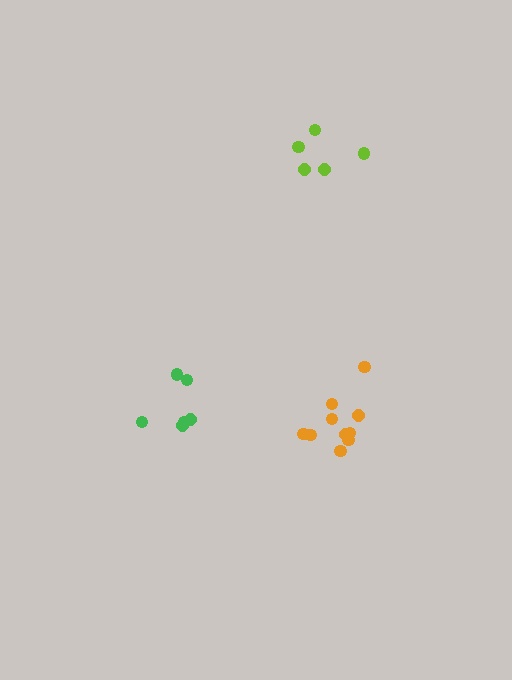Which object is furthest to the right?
The orange cluster is rightmost.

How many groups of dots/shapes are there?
There are 3 groups.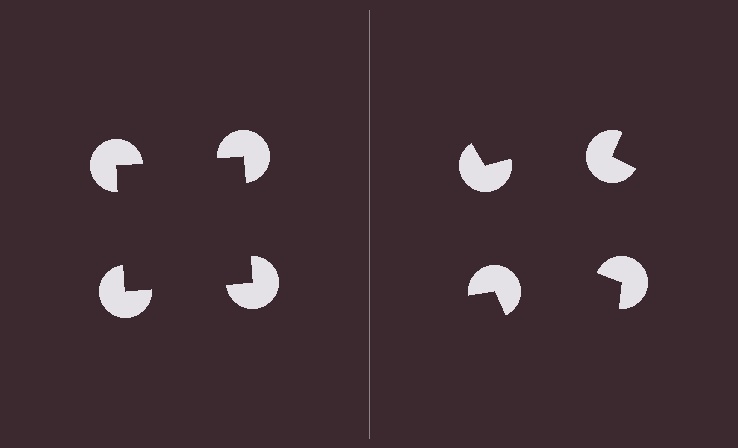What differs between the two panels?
The pac-man discs are positioned identically on both sides; only the wedge orientations differ. On the left they align to a square; on the right they are misaligned.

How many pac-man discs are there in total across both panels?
8 — 4 on each side.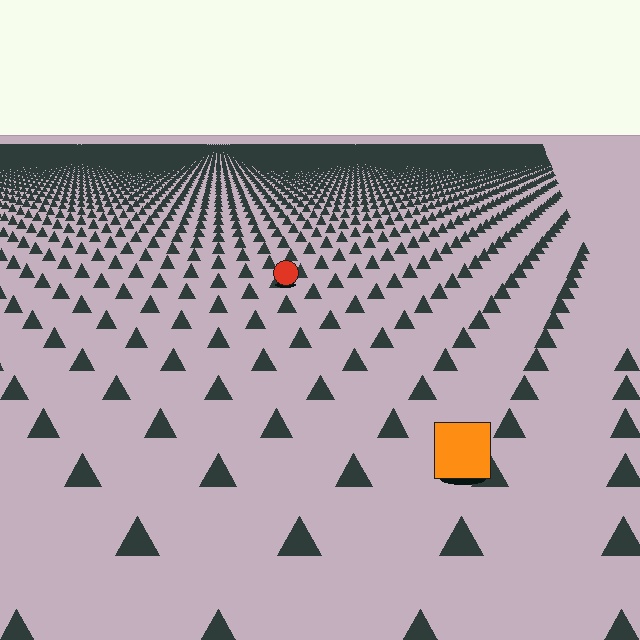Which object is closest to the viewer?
The orange square is closest. The texture marks near it are larger and more spread out.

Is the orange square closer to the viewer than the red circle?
Yes. The orange square is closer — you can tell from the texture gradient: the ground texture is coarser near it.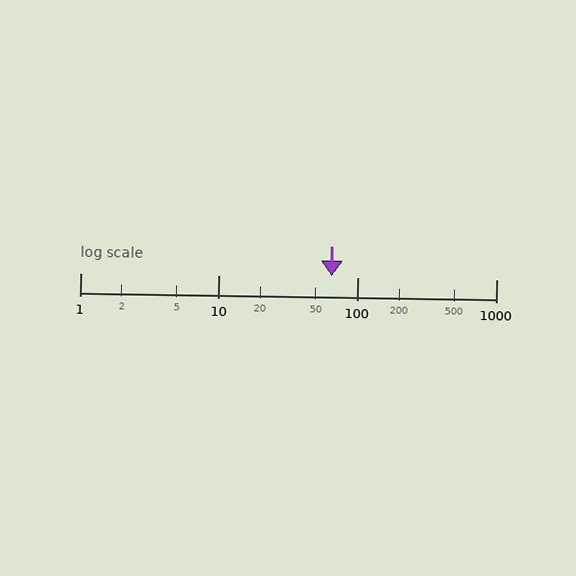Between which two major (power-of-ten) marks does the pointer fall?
The pointer is between 10 and 100.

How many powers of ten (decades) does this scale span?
The scale spans 3 decades, from 1 to 1000.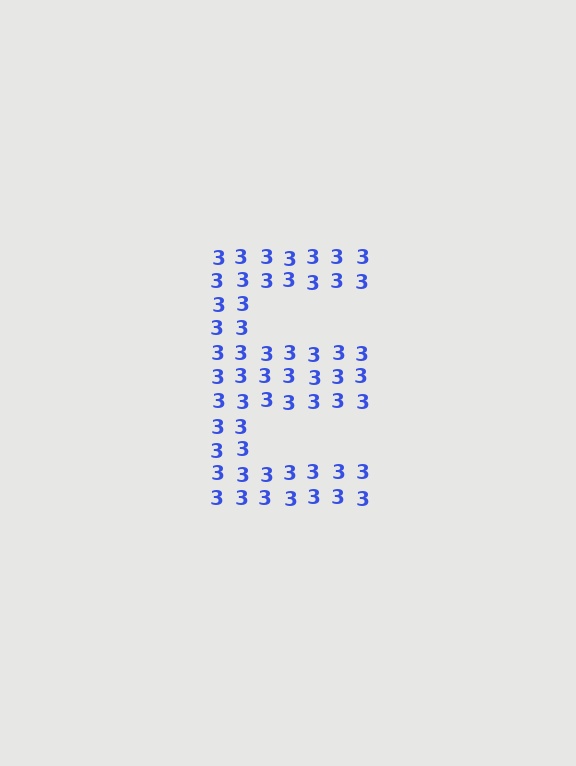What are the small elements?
The small elements are digit 3's.